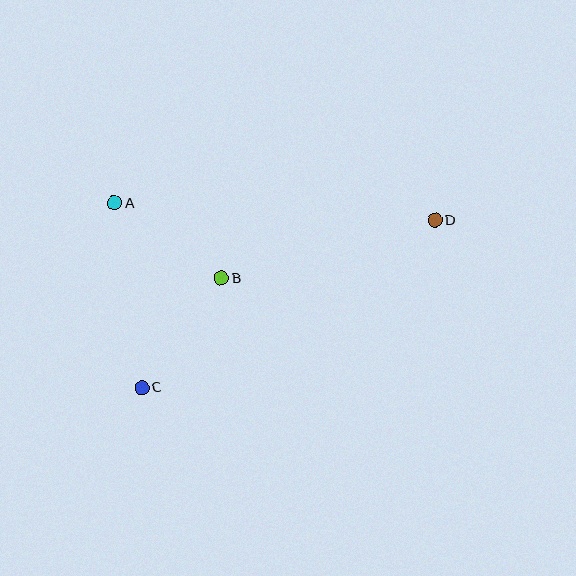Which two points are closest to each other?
Points A and B are closest to each other.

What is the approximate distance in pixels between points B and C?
The distance between B and C is approximately 135 pixels.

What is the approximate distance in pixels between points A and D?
The distance between A and D is approximately 321 pixels.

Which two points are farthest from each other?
Points C and D are farthest from each other.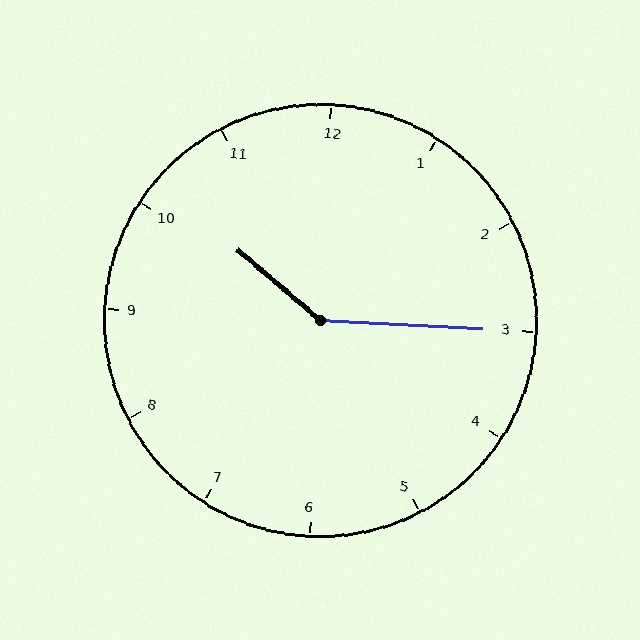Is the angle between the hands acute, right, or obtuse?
It is obtuse.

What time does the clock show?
10:15.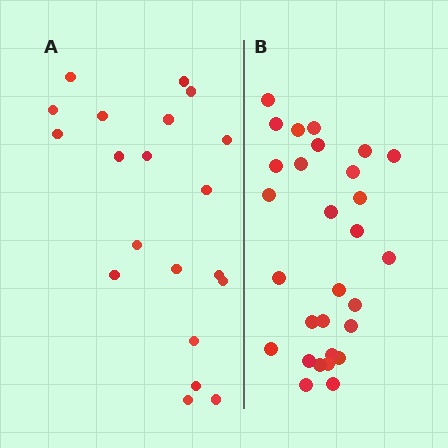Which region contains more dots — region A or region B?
Region B (the right region) has more dots.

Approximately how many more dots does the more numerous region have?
Region B has roughly 8 or so more dots than region A.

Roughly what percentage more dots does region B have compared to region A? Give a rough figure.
About 45% more.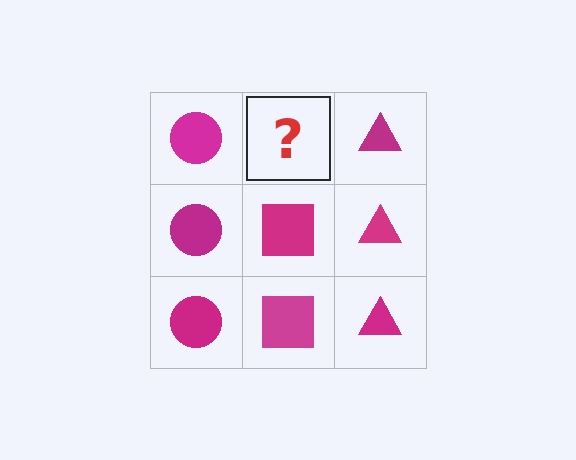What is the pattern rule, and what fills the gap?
The rule is that each column has a consistent shape. The gap should be filled with a magenta square.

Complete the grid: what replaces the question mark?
The question mark should be replaced with a magenta square.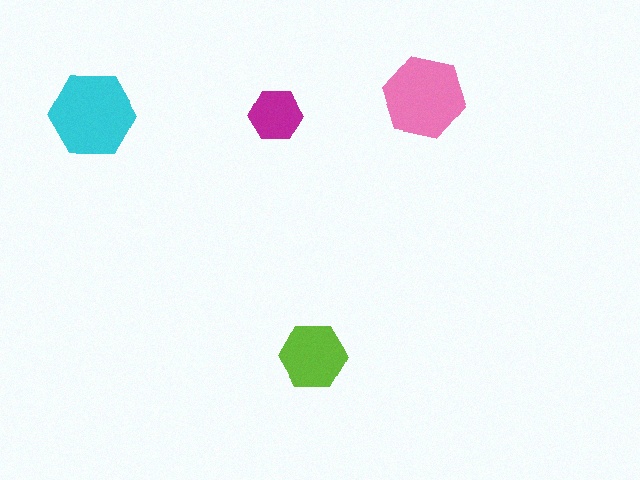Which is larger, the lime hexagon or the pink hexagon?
The pink one.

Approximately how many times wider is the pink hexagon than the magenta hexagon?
About 1.5 times wider.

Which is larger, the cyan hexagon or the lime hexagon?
The cyan one.